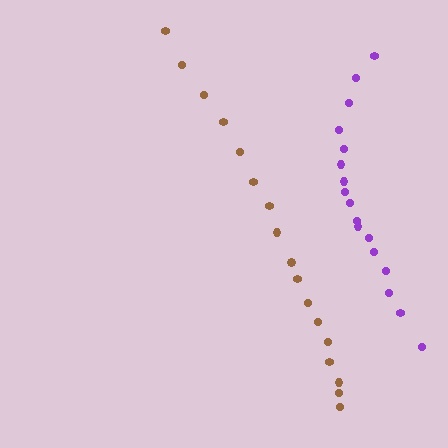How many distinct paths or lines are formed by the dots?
There are 2 distinct paths.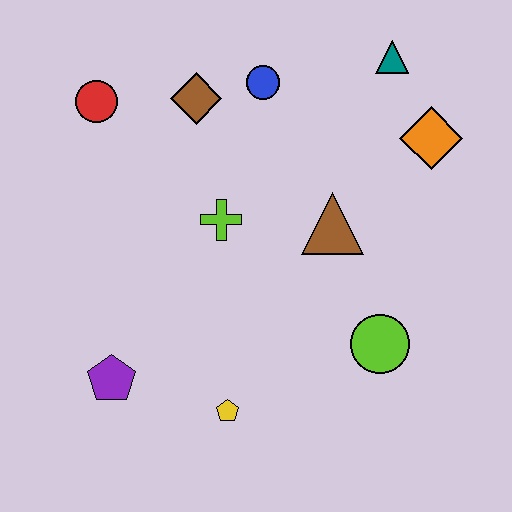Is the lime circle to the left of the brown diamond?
No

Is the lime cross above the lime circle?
Yes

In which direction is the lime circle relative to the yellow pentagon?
The lime circle is to the right of the yellow pentagon.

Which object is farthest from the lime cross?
The teal triangle is farthest from the lime cross.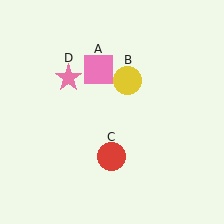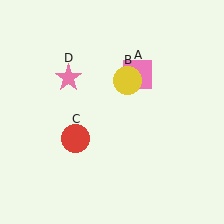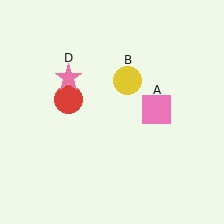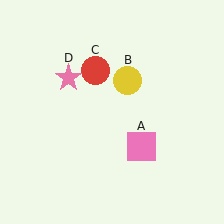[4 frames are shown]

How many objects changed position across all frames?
2 objects changed position: pink square (object A), red circle (object C).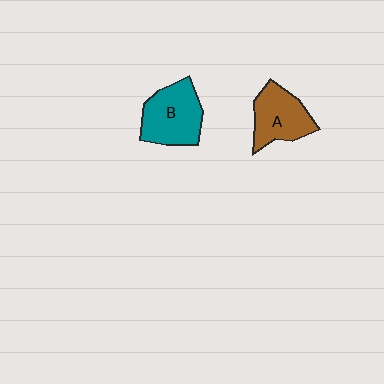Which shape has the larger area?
Shape B (teal).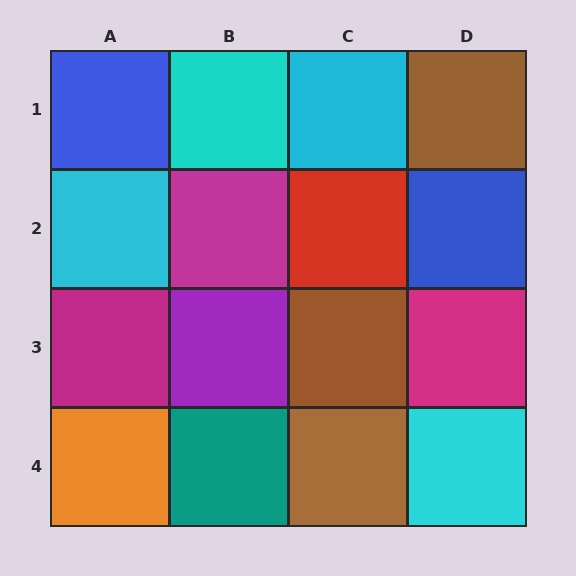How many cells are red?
1 cell is red.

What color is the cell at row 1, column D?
Brown.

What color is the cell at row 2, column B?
Magenta.